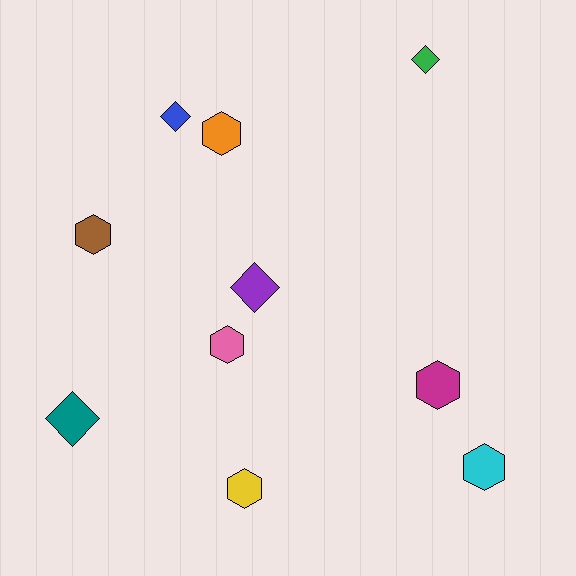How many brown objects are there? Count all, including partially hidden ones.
There is 1 brown object.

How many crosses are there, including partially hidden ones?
There are no crosses.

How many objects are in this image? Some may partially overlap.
There are 10 objects.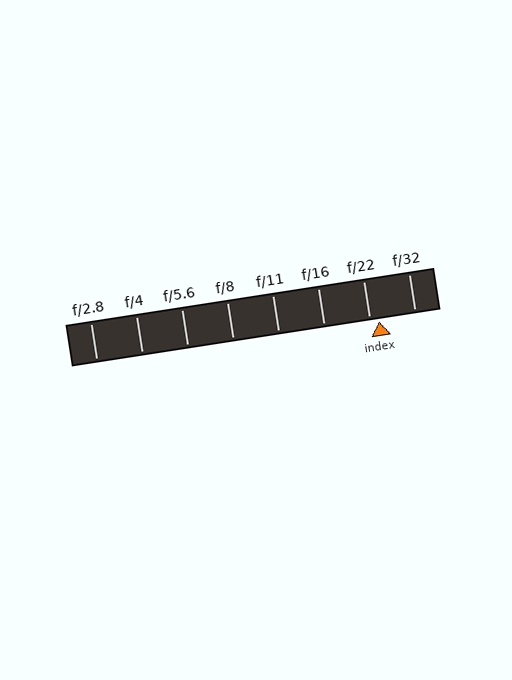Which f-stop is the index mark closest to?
The index mark is closest to f/22.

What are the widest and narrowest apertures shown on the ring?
The widest aperture shown is f/2.8 and the narrowest is f/32.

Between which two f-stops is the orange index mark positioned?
The index mark is between f/22 and f/32.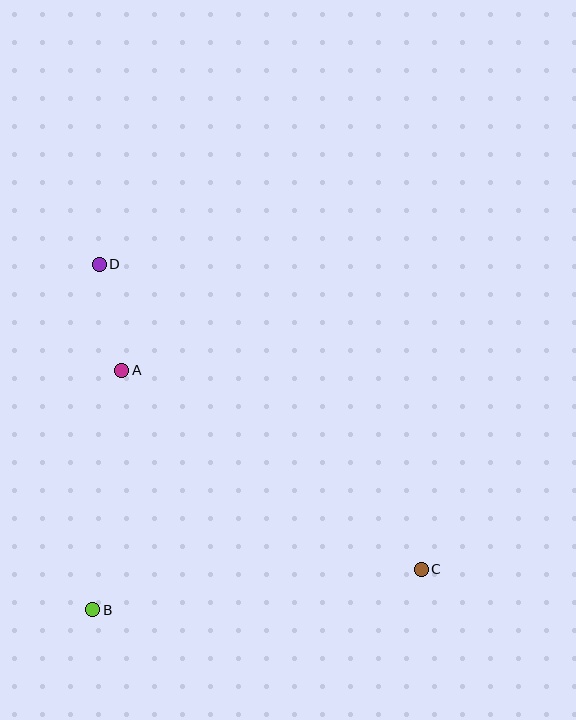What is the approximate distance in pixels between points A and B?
The distance between A and B is approximately 241 pixels.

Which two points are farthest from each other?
Points C and D are farthest from each other.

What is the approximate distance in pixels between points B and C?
The distance between B and C is approximately 331 pixels.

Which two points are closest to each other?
Points A and D are closest to each other.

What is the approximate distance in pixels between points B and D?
The distance between B and D is approximately 345 pixels.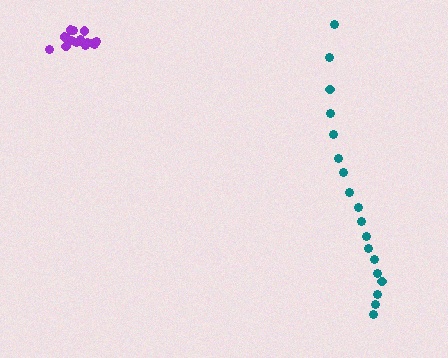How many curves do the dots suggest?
There are 2 distinct paths.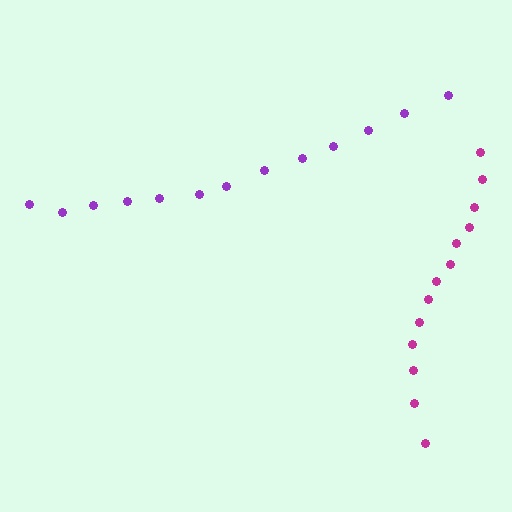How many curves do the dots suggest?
There are 2 distinct paths.